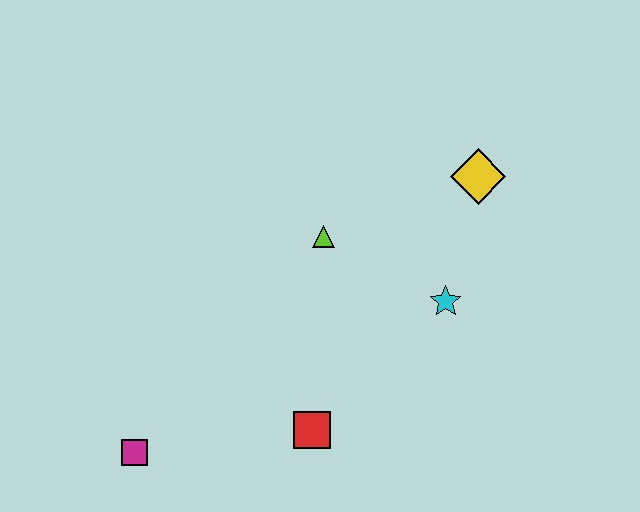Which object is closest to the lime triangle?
The cyan star is closest to the lime triangle.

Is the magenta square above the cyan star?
No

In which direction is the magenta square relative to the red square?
The magenta square is to the left of the red square.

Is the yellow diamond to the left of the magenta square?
No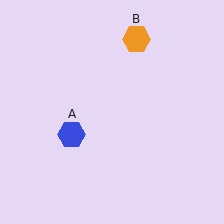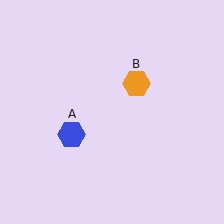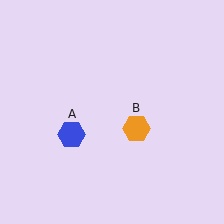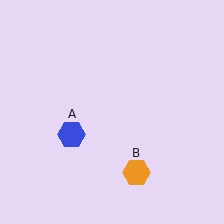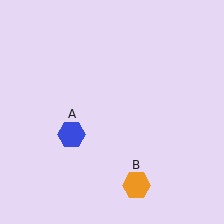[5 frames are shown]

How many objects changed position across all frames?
1 object changed position: orange hexagon (object B).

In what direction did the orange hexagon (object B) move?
The orange hexagon (object B) moved down.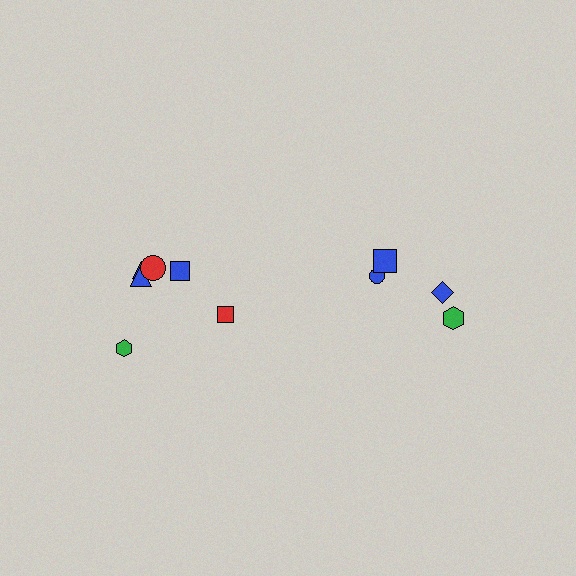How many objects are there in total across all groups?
There are 10 objects.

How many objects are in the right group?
There are 4 objects.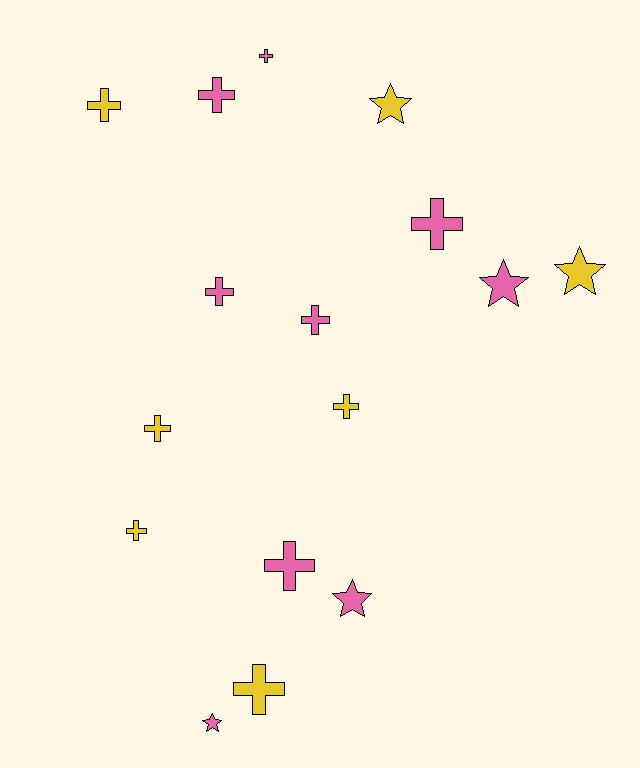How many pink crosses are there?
There are 6 pink crosses.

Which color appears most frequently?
Pink, with 9 objects.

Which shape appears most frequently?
Cross, with 11 objects.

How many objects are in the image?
There are 16 objects.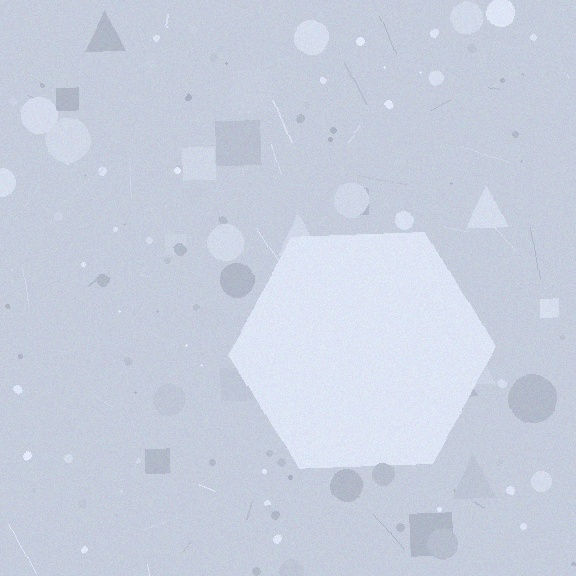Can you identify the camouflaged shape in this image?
The camouflaged shape is a hexagon.